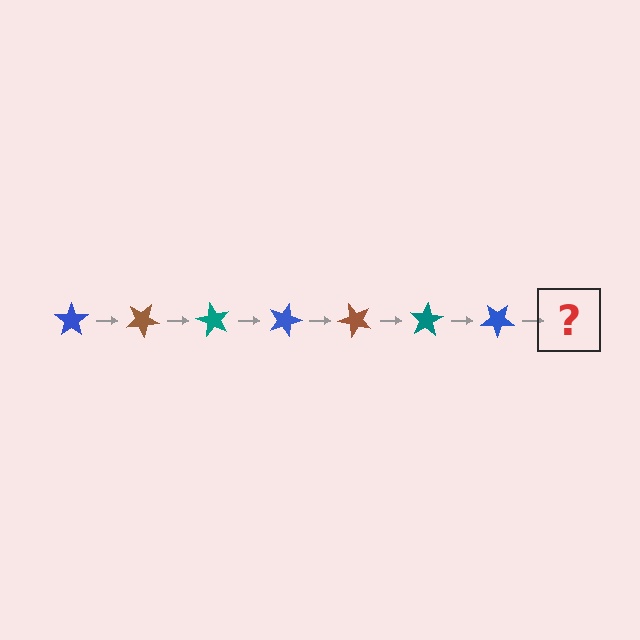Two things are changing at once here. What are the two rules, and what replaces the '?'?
The two rules are that it rotates 30 degrees each step and the color cycles through blue, brown, and teal. The '?' should be a brown star, rotated 210 degrees from the start.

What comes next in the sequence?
The next element should be a brown star, rotated 210 degrees from the start.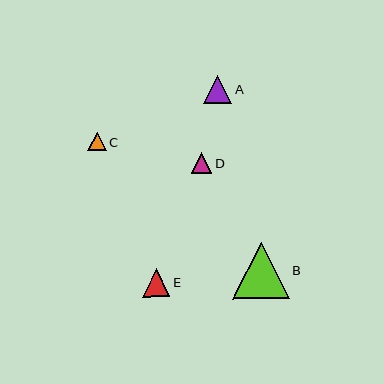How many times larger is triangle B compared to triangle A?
Triangle B is approximately 2.0 times the size of triangle A.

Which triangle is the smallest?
Triangle C is the smallest with a size of approximately 19 pixels.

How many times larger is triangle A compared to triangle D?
Triangle A is approximately 1.4 times the size of triangle D.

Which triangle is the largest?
Triangle B is the largest with a size of approximately 57 pixels.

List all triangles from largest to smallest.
From largest to smallest: B, A, E, D, C.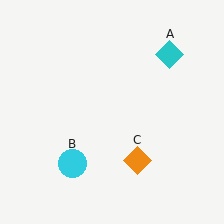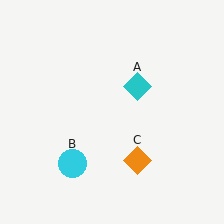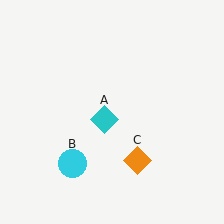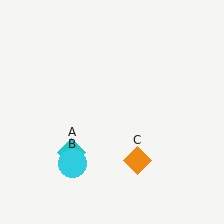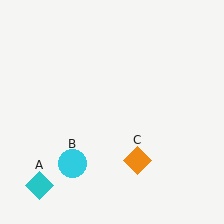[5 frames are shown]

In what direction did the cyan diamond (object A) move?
The cyan diamond (object A) moved down and to the left.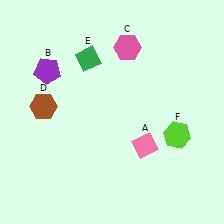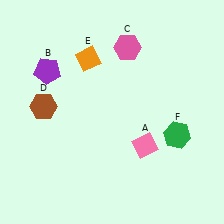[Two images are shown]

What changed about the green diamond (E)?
In Image 1, E is green. In Image 2, it changed to orange.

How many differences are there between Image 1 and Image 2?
There are 2 differences between the two images.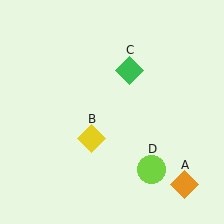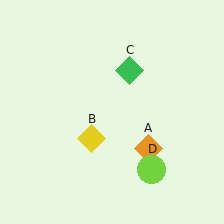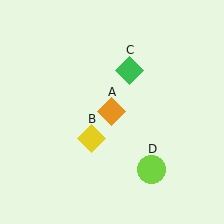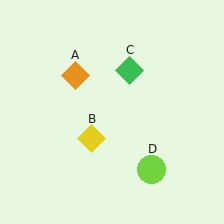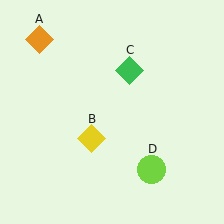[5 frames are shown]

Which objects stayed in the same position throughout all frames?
Yellow diamond (object B) and green diamond (object C) and lime circle (object D) remained stationary.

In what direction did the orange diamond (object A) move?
The orange diamond (object A) moved up and to the left.